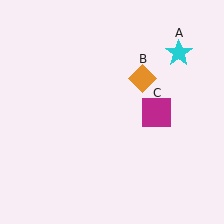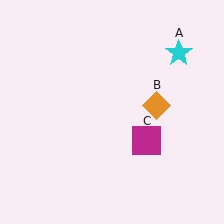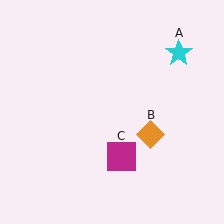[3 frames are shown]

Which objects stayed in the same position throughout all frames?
Cyan star (object A) remained stationary.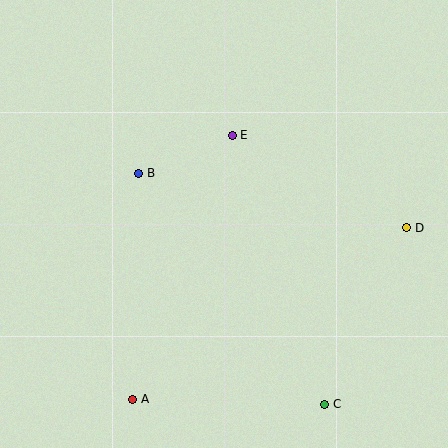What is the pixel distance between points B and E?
The distance between B and E is 101 pixels.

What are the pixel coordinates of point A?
Point A is at (133, 399).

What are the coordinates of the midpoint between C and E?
The midpoint between C and E is at (279, 270).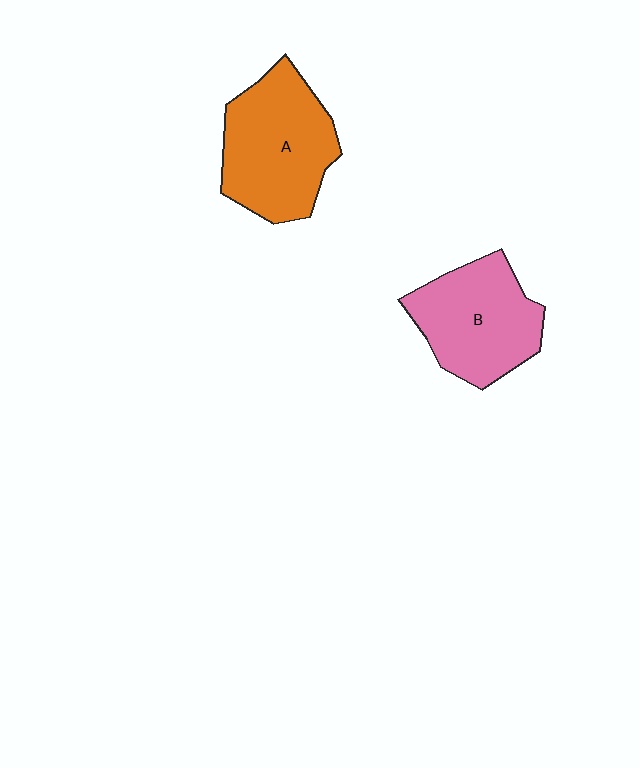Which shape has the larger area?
Shape A (orange).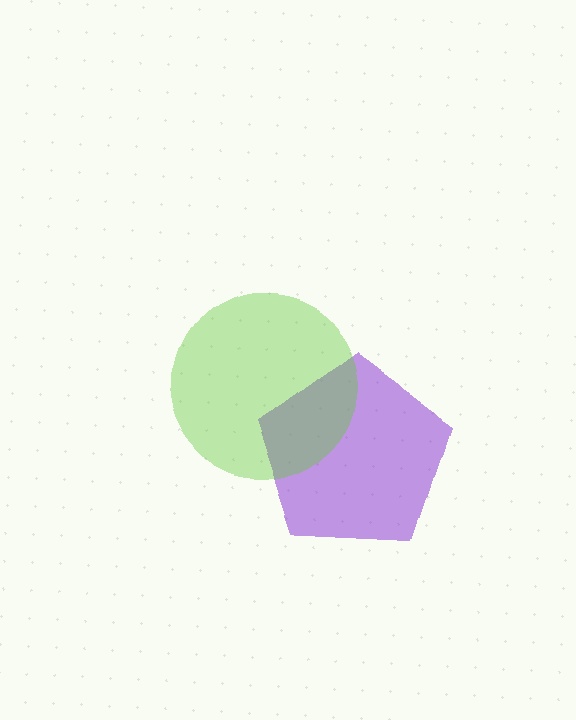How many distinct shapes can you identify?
There are 2 distinct shapes: a purple pentagon, a lime circle.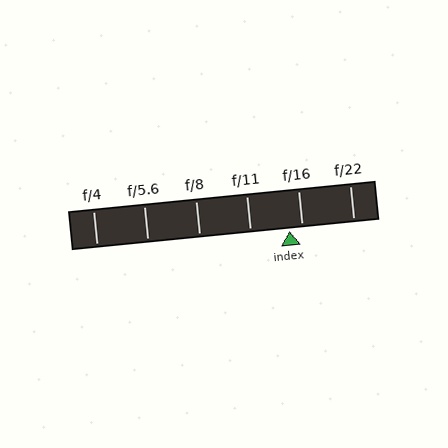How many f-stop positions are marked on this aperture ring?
There are 6 f-stop positions marked.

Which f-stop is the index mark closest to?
The index mark is closest to f/16.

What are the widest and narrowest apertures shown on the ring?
The widest aperture shown is f/4 and the narrowest is f/22.